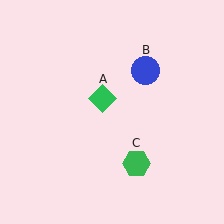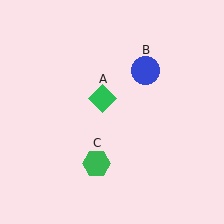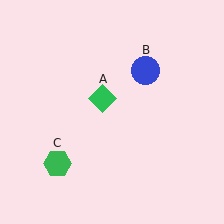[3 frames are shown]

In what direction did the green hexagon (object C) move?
The green hexagon (object C) moved left.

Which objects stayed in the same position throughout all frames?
Green diamond (object A) and blue circle (object B) remained stationary.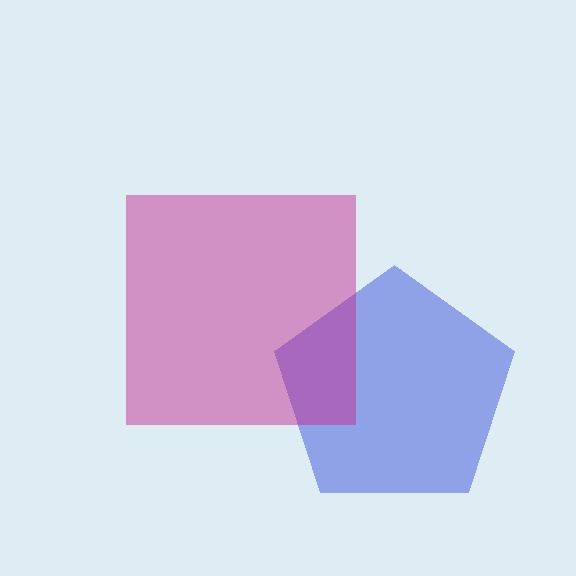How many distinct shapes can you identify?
There are 2 distinct shapes: a blue pentagon, a magenta square.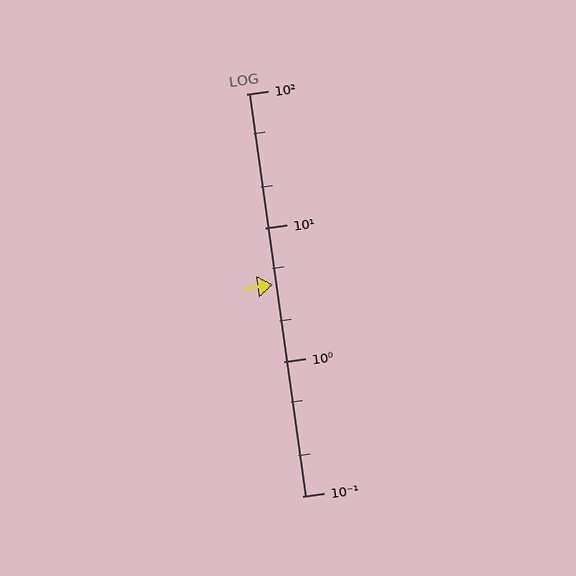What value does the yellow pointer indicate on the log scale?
The pointer indicates approximately 3.8.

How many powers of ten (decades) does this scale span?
The scale spans 3 decades, from 0.1 to 100.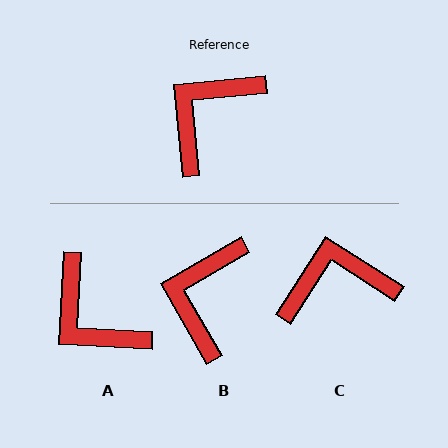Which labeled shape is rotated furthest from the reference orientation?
A, about 81 degrees away.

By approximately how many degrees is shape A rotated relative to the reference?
Approximately 81 degrees counter-clockwise.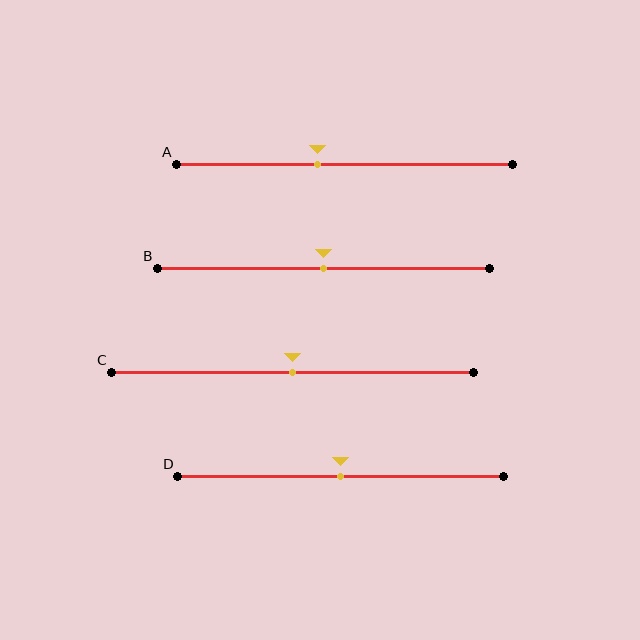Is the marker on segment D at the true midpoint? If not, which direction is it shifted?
Yes, the marker on segment D is at the true midpoint.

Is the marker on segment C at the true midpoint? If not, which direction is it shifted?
Yes, the marker on segment C is at the true midpoint.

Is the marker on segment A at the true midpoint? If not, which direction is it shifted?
No, the marker on segment A is shifted to the left by about 8% of the segment length.